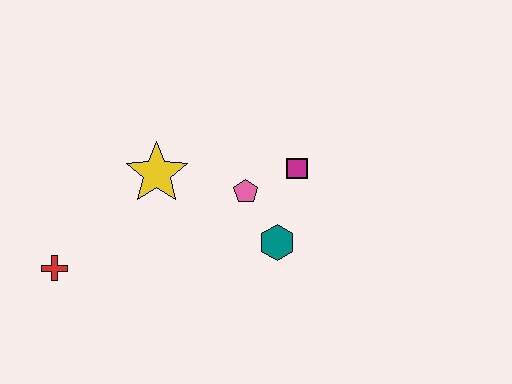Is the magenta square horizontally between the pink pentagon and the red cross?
No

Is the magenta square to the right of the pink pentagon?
Yes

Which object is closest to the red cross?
The yellow star is closest to the red cross.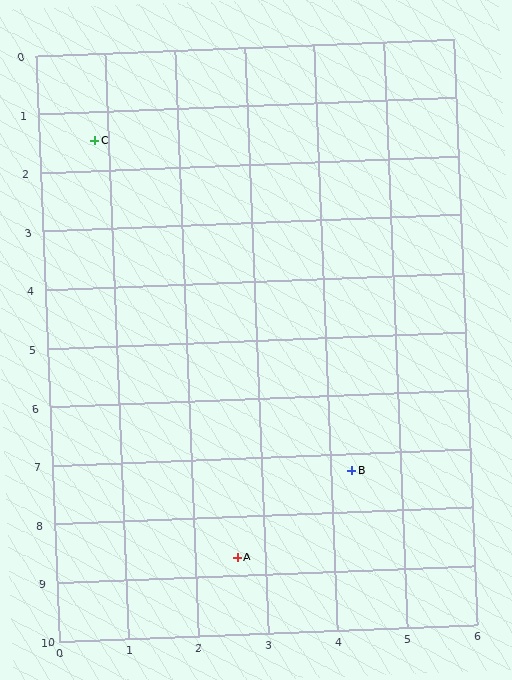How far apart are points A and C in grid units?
Points A and C are about 7.4 grid units apart.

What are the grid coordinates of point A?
Point A is at approximately (2.6, 8.7).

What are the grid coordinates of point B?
Point B is at approximately (4.3, 7.3).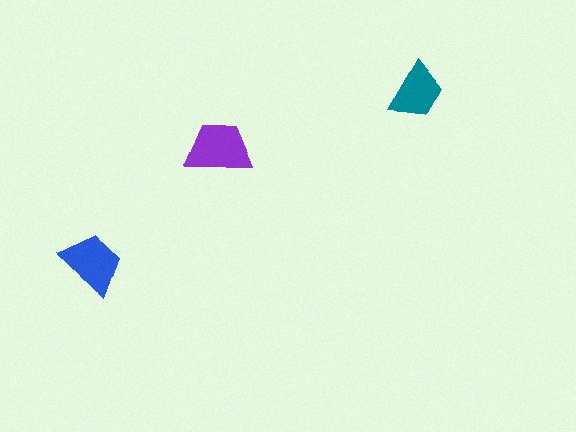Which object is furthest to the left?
The blue trapezoid is leftmost.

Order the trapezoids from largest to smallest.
the purple one, the blue one, the teal one.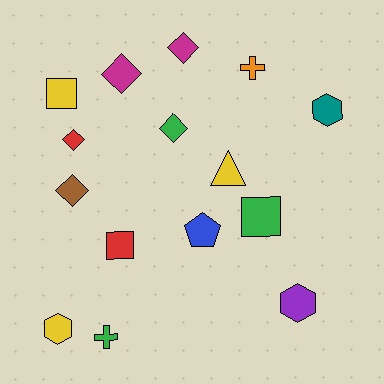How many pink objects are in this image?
There are no pink objects.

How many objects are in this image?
There are 15 objects.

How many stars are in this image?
There are no stars.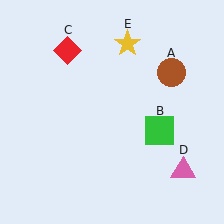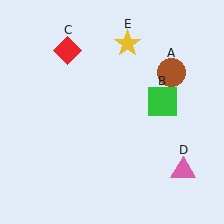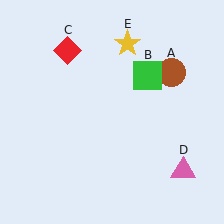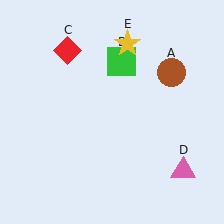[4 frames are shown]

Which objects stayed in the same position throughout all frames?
Brown circle (object A) and red diamond (object C) and pink triangle (object D) and yellow star (object E) remained stationary.